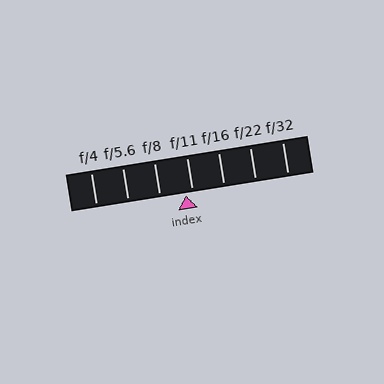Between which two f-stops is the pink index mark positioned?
The index mark is between f/8 and f/11.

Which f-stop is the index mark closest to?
The index mark is closest to f/11.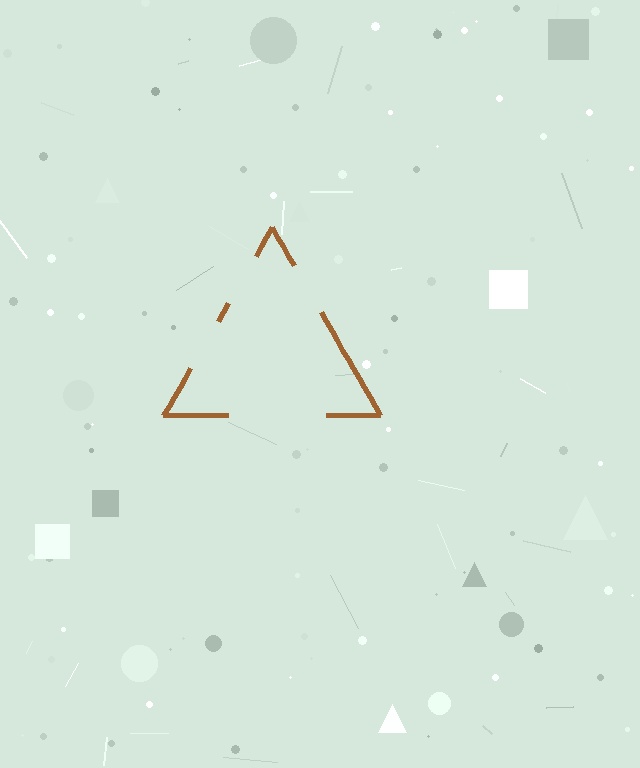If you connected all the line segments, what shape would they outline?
They would outline a triangle.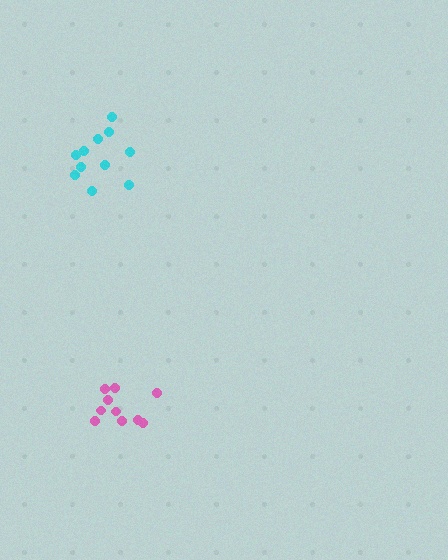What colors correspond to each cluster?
The clusters are colored: pink, cyan.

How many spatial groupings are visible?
There are 2 spatial groupings.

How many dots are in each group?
Group 1: 10 dots, Group 2: 11 dots (21 total).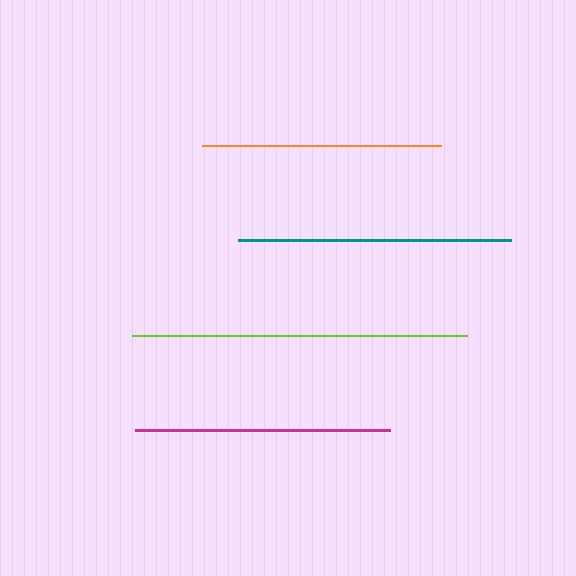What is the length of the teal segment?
The teal segment is approximately 273 pixels long.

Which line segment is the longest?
The lime line is the longest at approximately 335 pixels.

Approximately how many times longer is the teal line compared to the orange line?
The teal line is approximately 1.1 times the length of the orange line.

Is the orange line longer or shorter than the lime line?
The lime line is longer than the orange line.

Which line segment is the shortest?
The orange line is the shortest at approximately 239 pixels.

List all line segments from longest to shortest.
From longest to shortest: lime, teal, magenta, orange.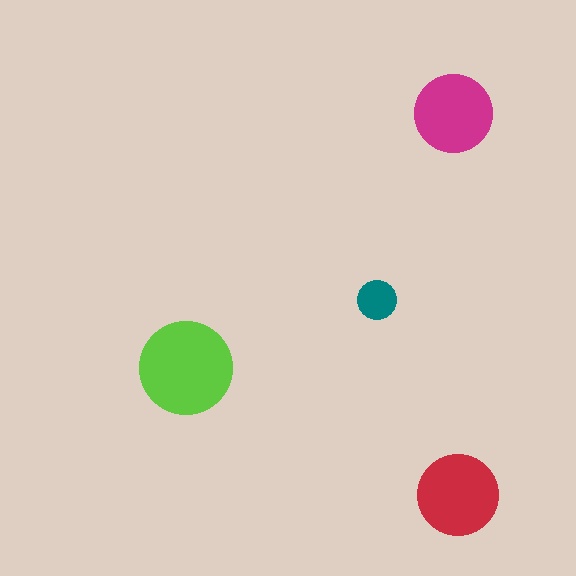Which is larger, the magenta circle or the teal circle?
The magenta one.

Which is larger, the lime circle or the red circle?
The lime one.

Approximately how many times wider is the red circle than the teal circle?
About 2 times wider.